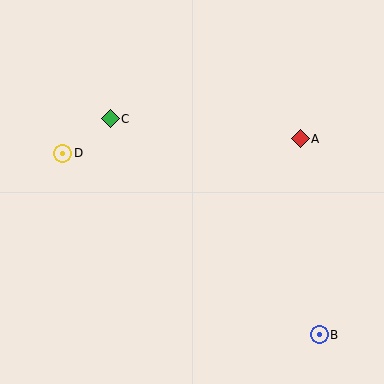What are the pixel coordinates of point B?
Point B is at (319, 335).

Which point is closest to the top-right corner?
Point A is closest to the top-right corner.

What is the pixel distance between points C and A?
The distance between C and A is 191 pixels.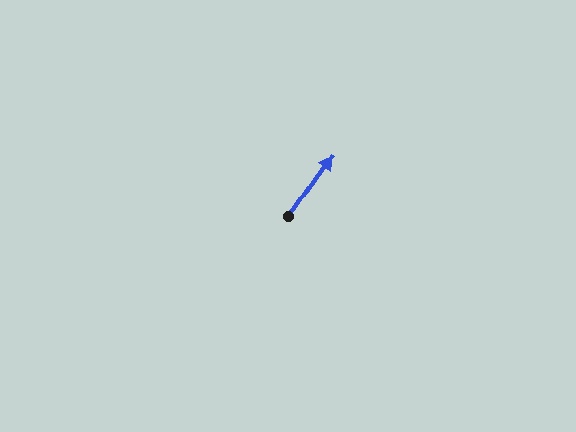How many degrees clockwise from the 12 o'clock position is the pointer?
Approximately 35 degrees.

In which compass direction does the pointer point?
Northeast.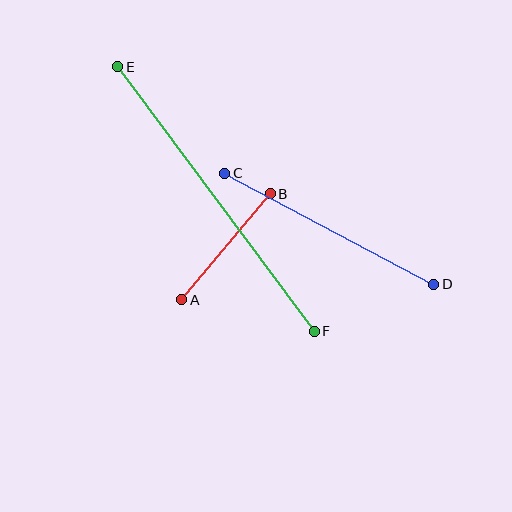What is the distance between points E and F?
The distance is approximately 330 pixels.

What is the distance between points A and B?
The distance is approximately 138 pixels.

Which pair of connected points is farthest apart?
Points E and F are farthest apart.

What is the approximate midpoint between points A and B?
The midpoint is at approximately (226, 247) pixels.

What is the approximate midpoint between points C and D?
The midpoint is at approximately (329, 229) pixels.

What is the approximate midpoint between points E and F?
The midpoint is at approximately (216, 199) pixels.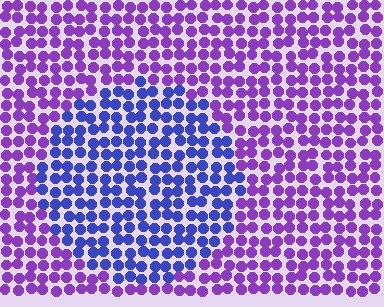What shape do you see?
I see a circle.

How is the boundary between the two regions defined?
The boundary is defined purely by a slight shift in hue (about 43 degrees). Spacing, size, and orientation are identical on both sides.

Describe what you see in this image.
The image is filled with small purple elements in a uniform arrangement. A circle-shaped region is visible where the elements are tinted to a slightly different hue, forming a subtle color boundary.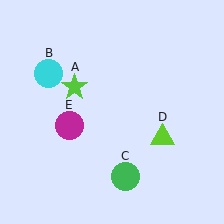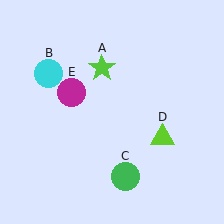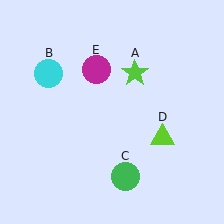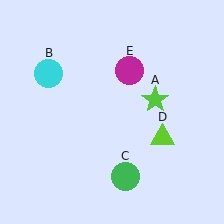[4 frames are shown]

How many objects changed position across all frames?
2 objects changed position: lime star (object A), magenta circle (object E).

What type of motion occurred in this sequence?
The lime star (object A), magenta circle (object E) rotated clockwise around the center of the scene.